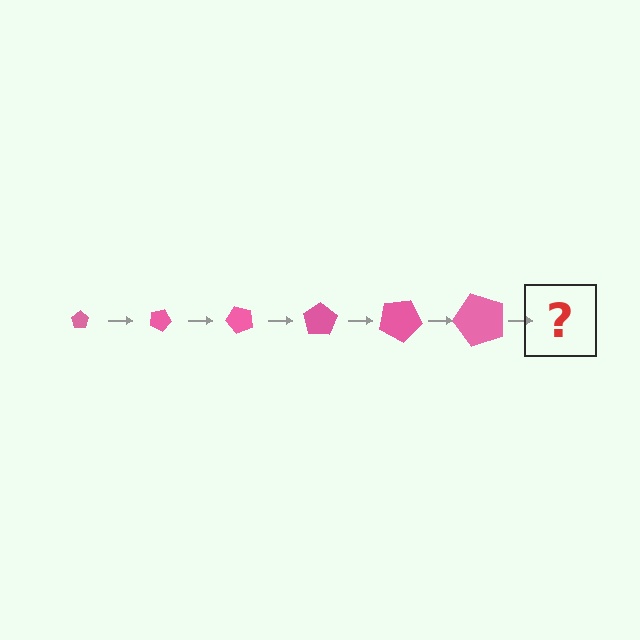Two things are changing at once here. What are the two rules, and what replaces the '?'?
The two rules are that the pentagon grows larger each step and it rotates 25 degrees each step. The '?' should be a pentagon, larger than the previous one and rotated 150 degrees from the start.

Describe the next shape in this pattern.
It should be a pentagon, larger than the previous one and rotated 150 degrees from the start.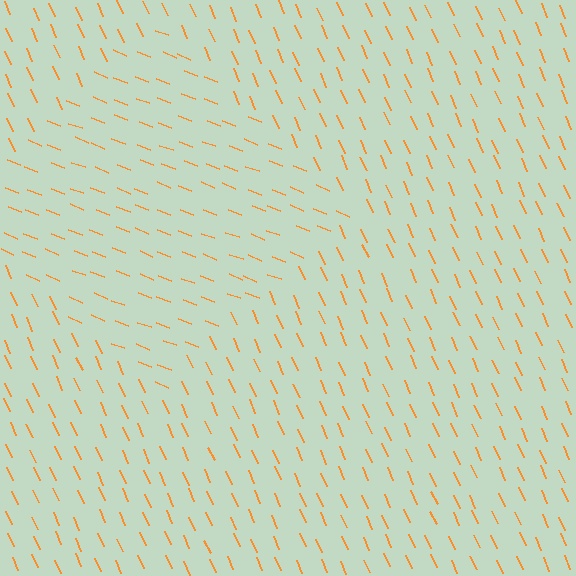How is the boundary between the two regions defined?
The boundary is defined purely by a change in line orientation (approximately 45 degrees difference). All lines are the same color and thickness.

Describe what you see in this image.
The image is filled with small orange line segments. A diamond region in the image has lines oriented differently from the surrounding lines, creating a visible texture boundary.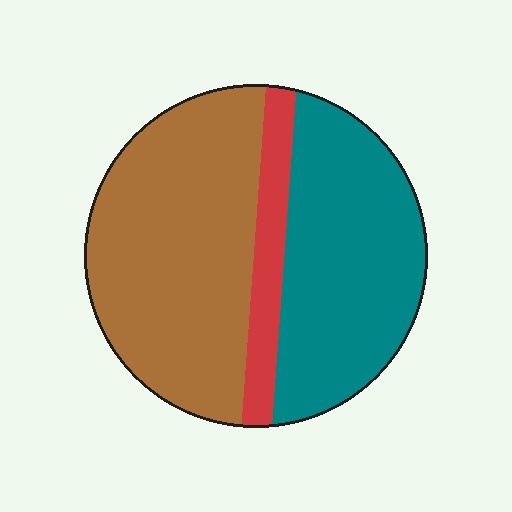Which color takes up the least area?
Red, at roughly 10%.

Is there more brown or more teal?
Brown.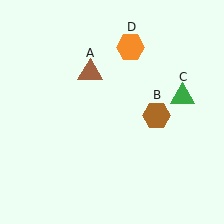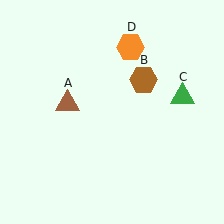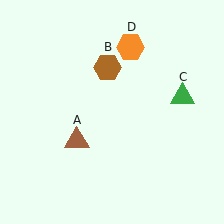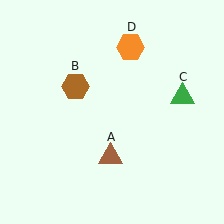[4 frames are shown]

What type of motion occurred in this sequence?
The brown triangle (object A), brown hexagon (object B) rotated counterclockwise around the center of the scene.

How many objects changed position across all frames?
2 objects changed position: brown triangle (object A), brown hexagon (object B).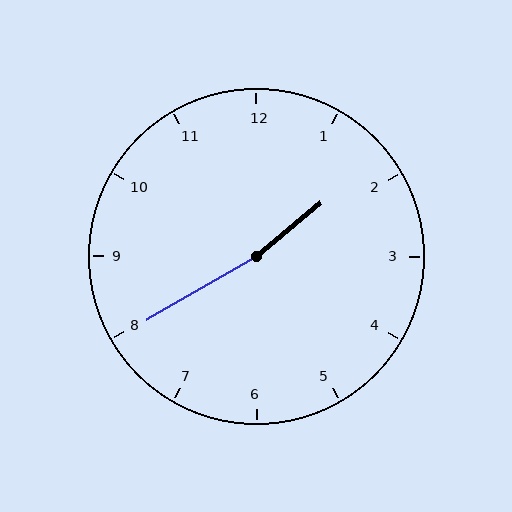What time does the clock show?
1:40.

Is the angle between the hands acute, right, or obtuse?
It is obtuse.